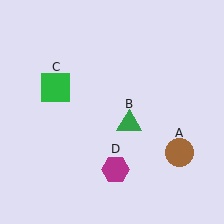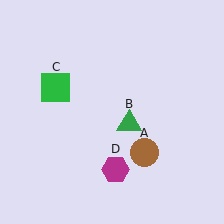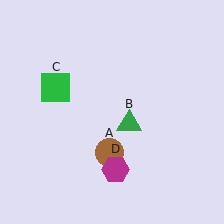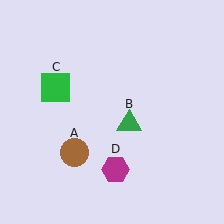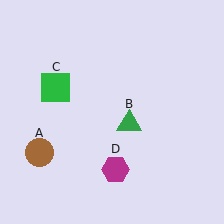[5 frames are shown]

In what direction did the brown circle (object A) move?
The brown circle (object A) moved left.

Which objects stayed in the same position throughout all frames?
Green triangle (object B) and green square (object C) and magenta hexagon (object D) remained stationary.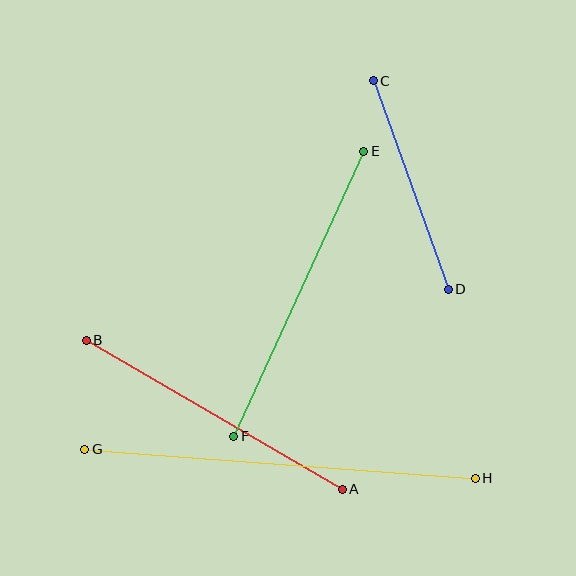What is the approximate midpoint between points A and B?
The midpoint is at approximately (214, 415) pixels.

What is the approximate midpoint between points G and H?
The midpoint is at approximately (280, 464) pixels.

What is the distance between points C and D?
The distance is approximately 222 pixels.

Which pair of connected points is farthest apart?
Points G and H are farthest apart.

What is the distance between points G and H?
The distance is approximately 392 pixels.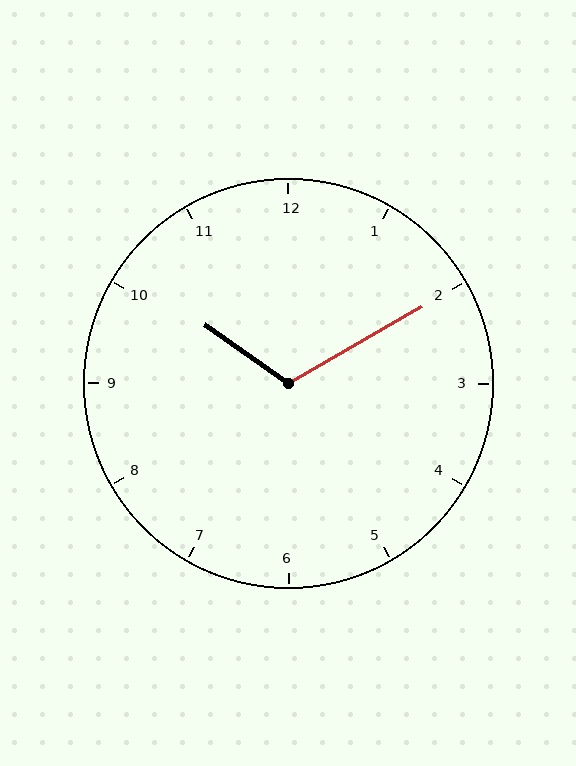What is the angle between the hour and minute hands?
Approximately 115 degrees.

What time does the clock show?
10:10.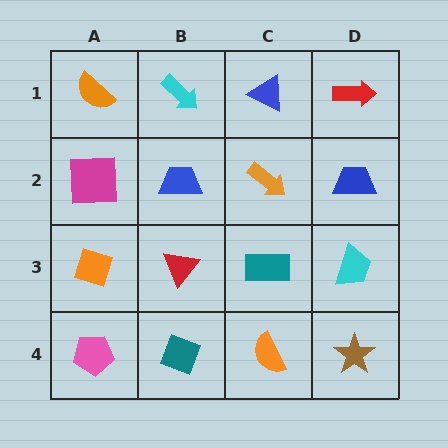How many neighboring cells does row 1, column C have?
3.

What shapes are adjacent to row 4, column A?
An orange diamond (row 3, column A), a teal diamond (row 4, column B).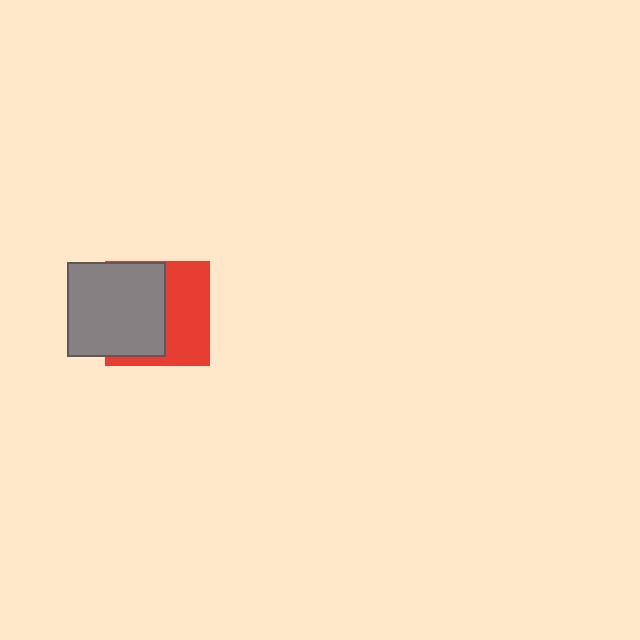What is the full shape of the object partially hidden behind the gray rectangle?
The partially hidden object is a red square.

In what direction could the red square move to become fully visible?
The red square could move right. That would shift it out from behind the gray rectangle entirely.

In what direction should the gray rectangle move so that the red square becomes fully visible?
The gray rectangle should move left. That is the shortest direction to clear the overlap and leave the red square fully visible.